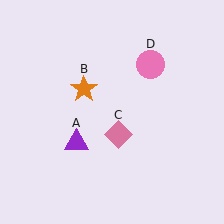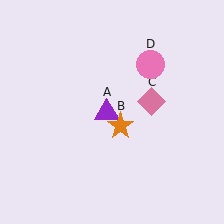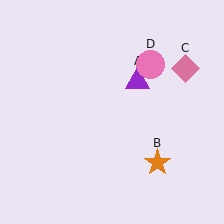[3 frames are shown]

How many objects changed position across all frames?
3 objects changed position: purple triangle (object A), orange star (object B), pink diamond (object C).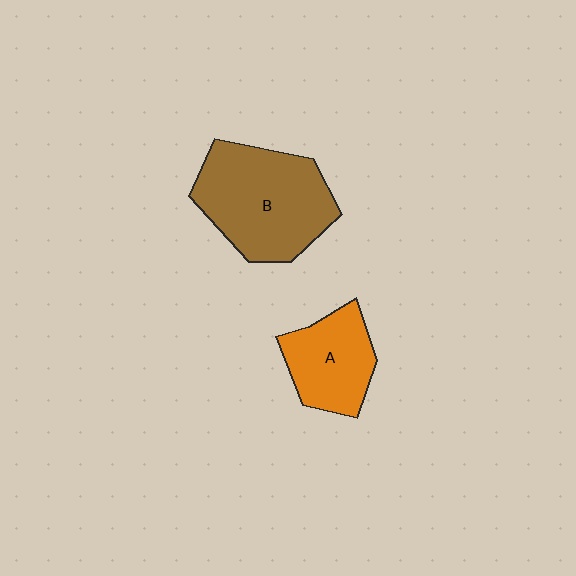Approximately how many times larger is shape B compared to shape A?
Approximately 1.7 times.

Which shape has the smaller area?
Shape A (orange).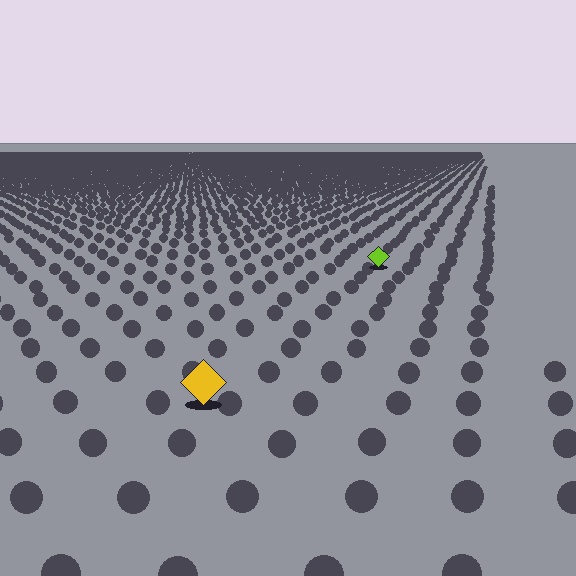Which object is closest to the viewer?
The yellow diamond is closest. The texture marks near it are larger and more spread out.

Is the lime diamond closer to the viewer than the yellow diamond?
No. The yellow diamond is closer — you can tell from the texture gradient: the ground texture is coarser near it.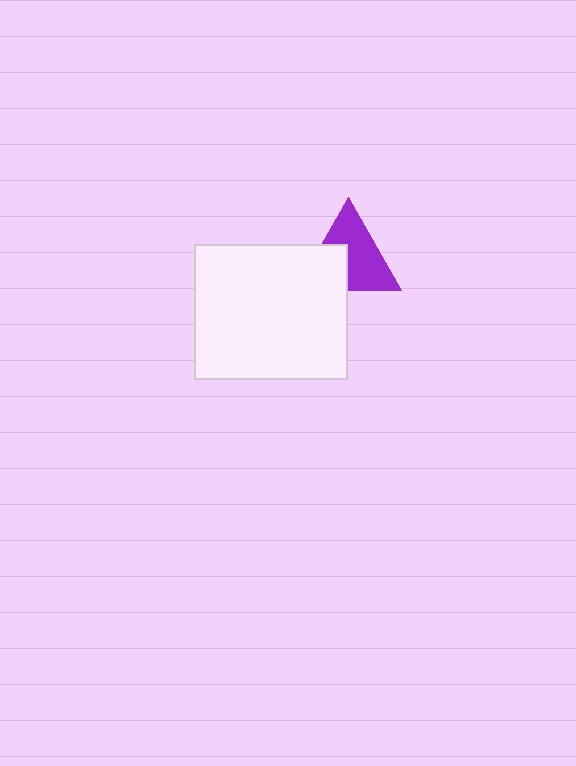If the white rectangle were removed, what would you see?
You would see the complete purple triangle.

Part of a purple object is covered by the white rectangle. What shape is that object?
It is a triangle.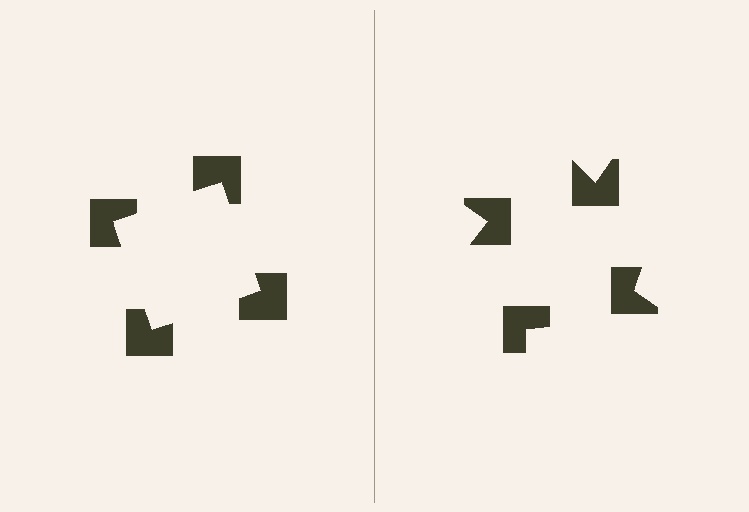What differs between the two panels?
The notched squares are positioned identically on both sides; only the wedge orientations differ. On the left they align to a square; on the right they are misaligned.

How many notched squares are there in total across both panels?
8 — 4 on each side.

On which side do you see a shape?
An illusory square appears on the left side. On the right side the wedge cuts are rotated, so no coherent shape forms.